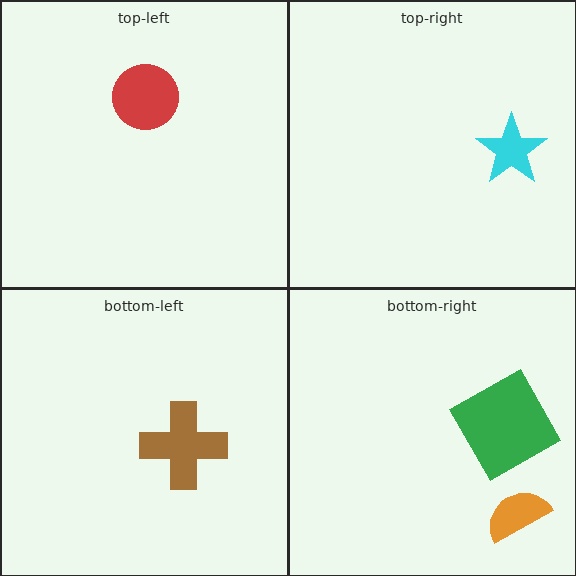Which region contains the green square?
The bottom-right region.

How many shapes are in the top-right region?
1.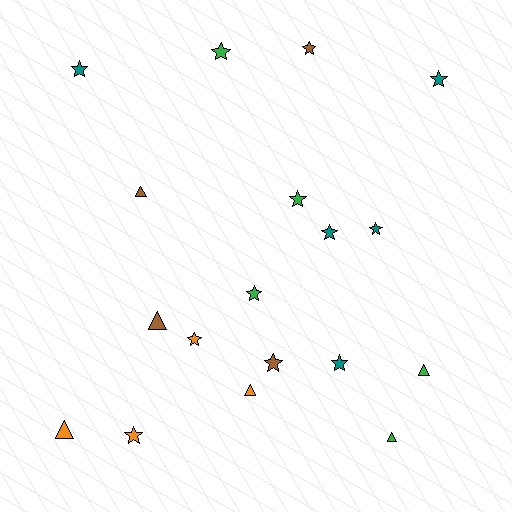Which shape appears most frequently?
Star, with 12 objects.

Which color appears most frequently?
Teal, with 5 objects.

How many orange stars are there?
There are 2 orange stars.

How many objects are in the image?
There are 18 objects.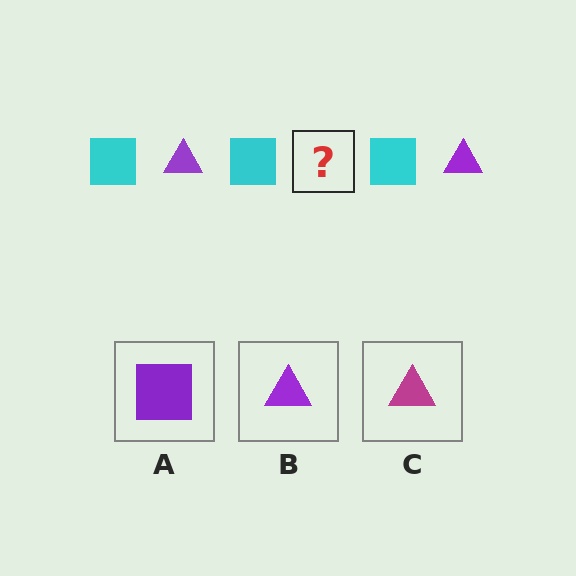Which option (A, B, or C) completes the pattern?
B.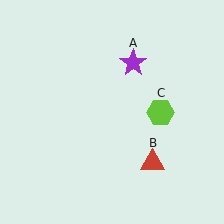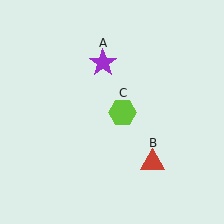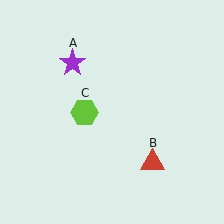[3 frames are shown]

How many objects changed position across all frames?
2 objects changed position: purple star (object A), lime hexagon (object C).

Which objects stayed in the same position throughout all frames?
Red triangle (object B) remained stationary.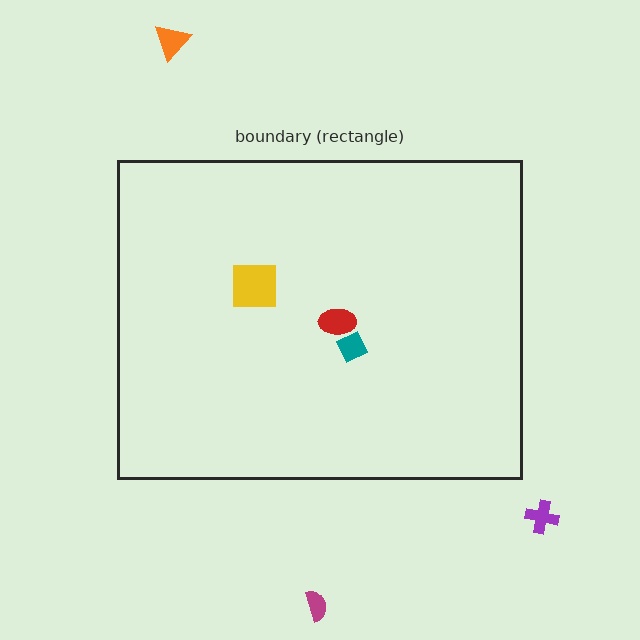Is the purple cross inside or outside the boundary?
Outside.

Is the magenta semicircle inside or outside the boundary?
Outside.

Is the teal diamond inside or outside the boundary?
Inside.